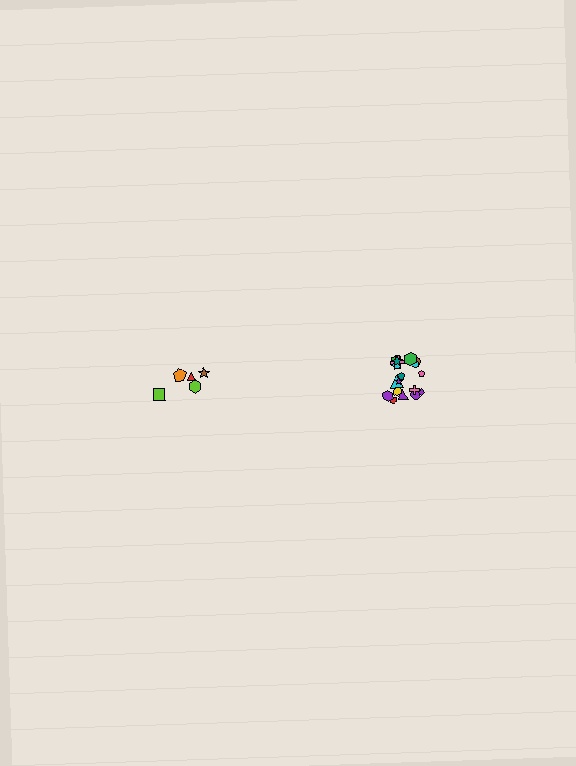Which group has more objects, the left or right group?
The right group.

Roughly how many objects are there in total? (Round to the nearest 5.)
Roughly 25 objects in total.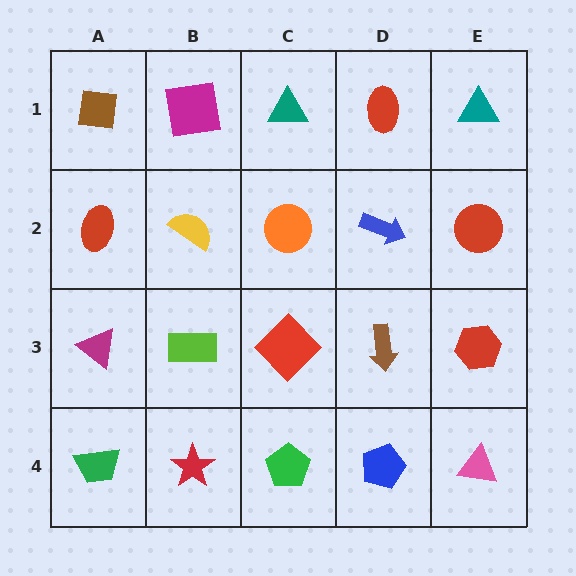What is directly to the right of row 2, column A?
A yellow semicircle.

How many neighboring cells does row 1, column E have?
2.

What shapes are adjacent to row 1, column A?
A red ellipse (row 2, column A), a magenta square (row 1, column B).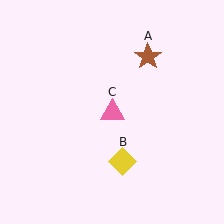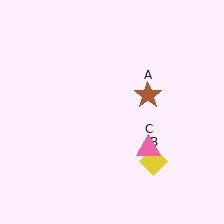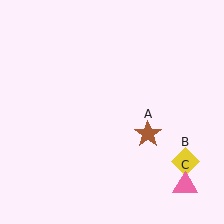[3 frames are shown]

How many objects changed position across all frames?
3 objects changed position: brown star (object A), yellow diamond (object B), pink triangle (object C).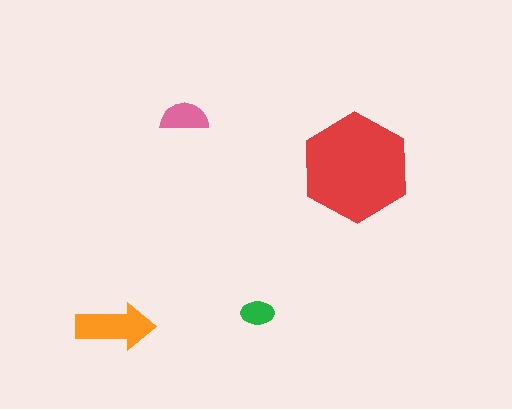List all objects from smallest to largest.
The green ellipse, the pink semicircle, the orange arrow, the red hexagon.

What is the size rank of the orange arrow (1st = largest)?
2nd.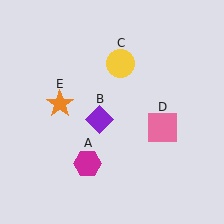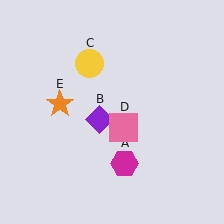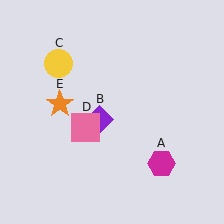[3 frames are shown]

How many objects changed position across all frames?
3 objects changed position: magenta hexagon (object A), yellow circle (object C), pink square (object D).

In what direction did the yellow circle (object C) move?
The yellow circle (object C) moved left.